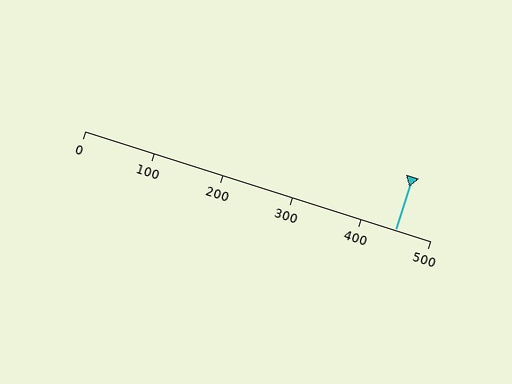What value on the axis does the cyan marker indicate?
The marker indicates approximately 450.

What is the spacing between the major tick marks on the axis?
The major ticks are spaced 100 apart.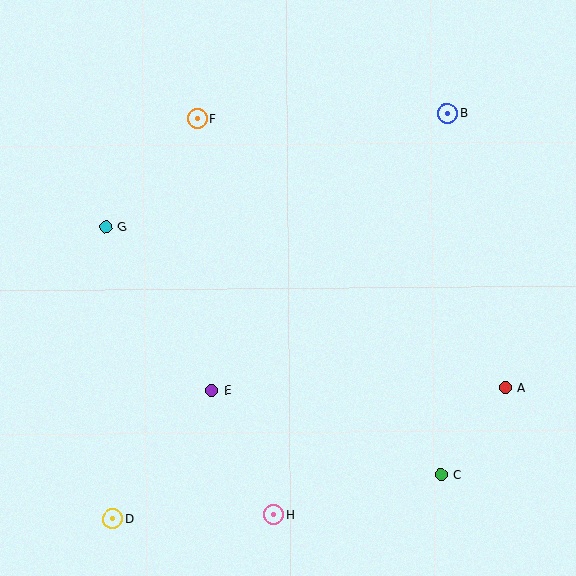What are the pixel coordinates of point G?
Point G is at (106, 227).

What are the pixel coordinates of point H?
Point H is at (273, 515).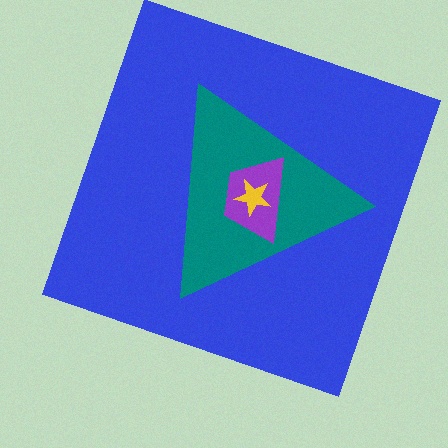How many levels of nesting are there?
4.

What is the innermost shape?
The yellow star.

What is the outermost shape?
The blue square.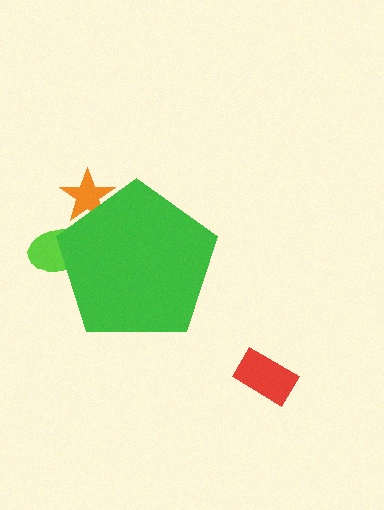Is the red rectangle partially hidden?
No, the red rectangle is fully visible.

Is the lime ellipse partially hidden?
Yes, the lime ellipse is partially hidden behind the green pentagon.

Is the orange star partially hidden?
Yes, the orange star is partially hidden behind the green pentagon.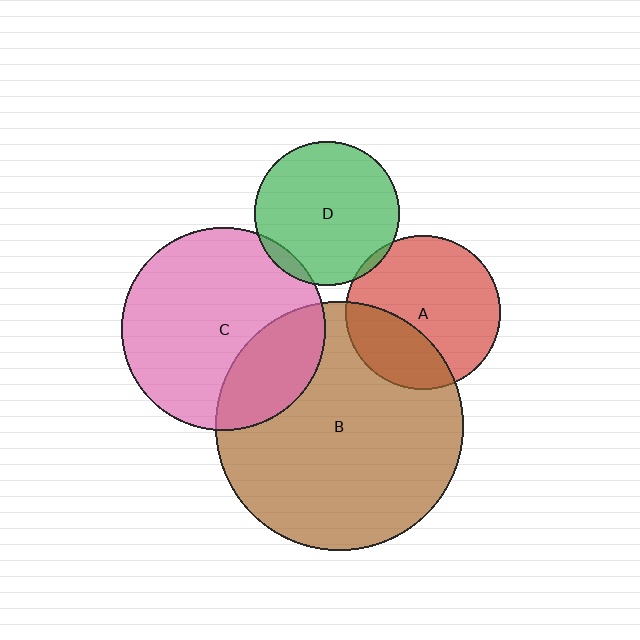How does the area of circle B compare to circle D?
Approximately 3.0 times.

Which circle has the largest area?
Circle B (brown).